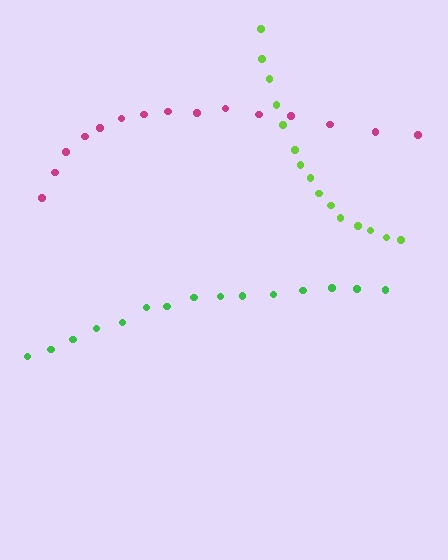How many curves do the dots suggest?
There are 3 distinct paths.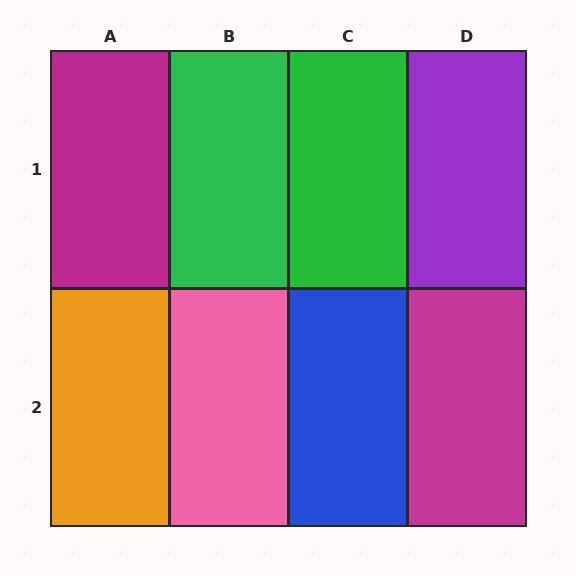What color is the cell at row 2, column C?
Blue.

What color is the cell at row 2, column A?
Orange.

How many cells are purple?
1 cell is purple.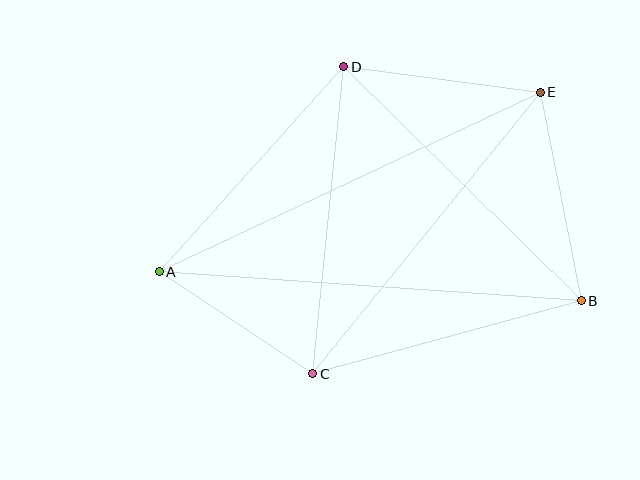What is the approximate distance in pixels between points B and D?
The distance between B and D is approximately 333 pixels.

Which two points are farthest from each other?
Points A and B are farthest from each other.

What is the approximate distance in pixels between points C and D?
The distance between C and D is approximately 309 pixels.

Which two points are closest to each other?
Points A and C are closest to each other.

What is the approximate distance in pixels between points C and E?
The distance between C and E is approximately 362 pixels.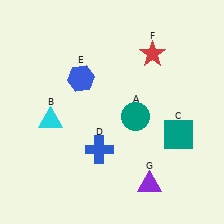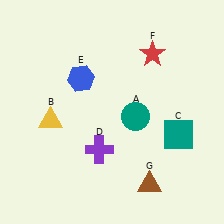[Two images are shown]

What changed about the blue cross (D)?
In Image 1, D is blue. In Image 2, it changed to purple.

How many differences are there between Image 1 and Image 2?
There are 3 differences between the two images.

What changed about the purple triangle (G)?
In Image 1, G is purple. In Image 2, it changed to brown.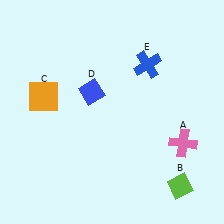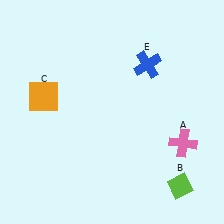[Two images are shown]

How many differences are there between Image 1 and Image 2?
There is 1 difference between the two images.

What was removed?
The blue diamond (D) was removed in Image 2.